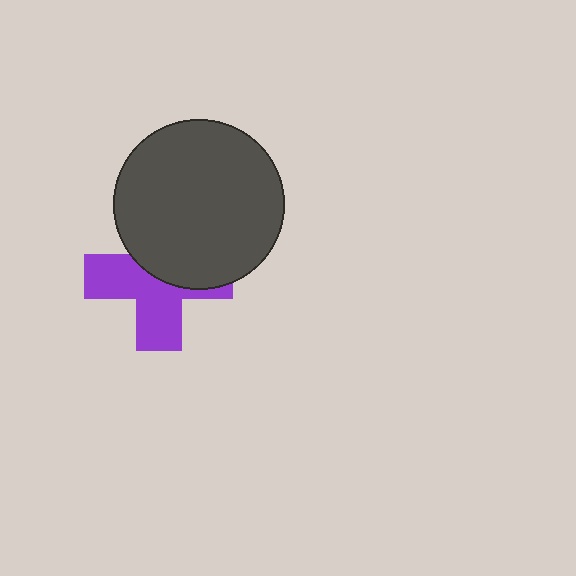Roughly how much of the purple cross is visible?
About half of it is visible (roughly 54%).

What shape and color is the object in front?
The object in front is a dark gray circle.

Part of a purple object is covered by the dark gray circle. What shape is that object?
It is a cross.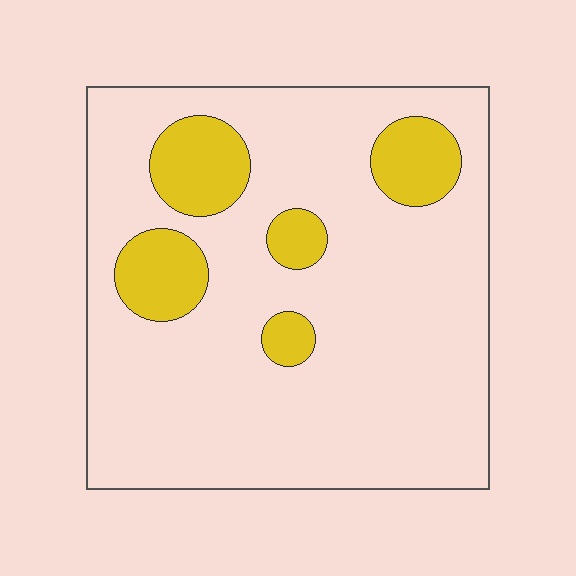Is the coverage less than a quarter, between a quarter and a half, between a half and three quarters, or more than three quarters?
Less than a quarter.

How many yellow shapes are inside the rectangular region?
5.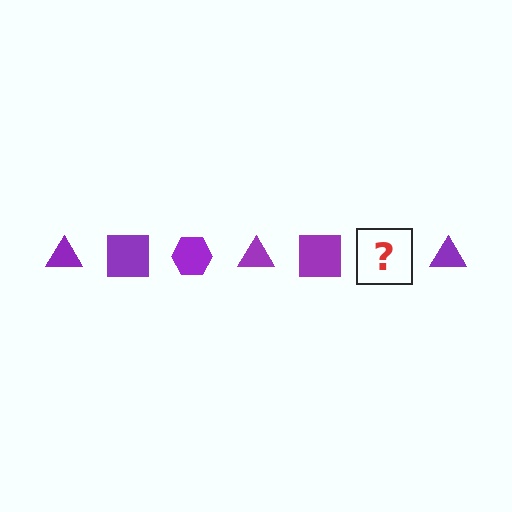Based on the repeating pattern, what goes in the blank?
The blank should be a purple hexagon.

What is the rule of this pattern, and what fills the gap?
The rule is that the pattern cycles through triangle, square, hexagon shapes in purple. The gap should be filled with a purple hexagon.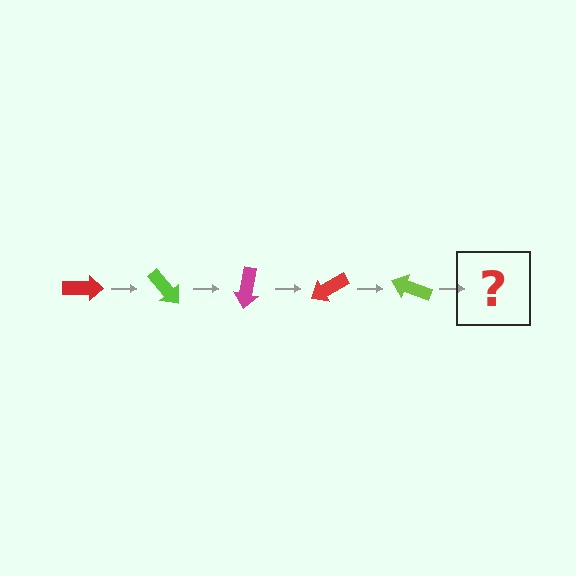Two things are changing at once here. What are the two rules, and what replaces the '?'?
The two rules are that it rotates 50 degrees each step and the color cycles through red, lime, and magenta. The '?' should be a magenta arrow, rotated 250 degrees from the start.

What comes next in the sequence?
The next element should be a magenta arrow, rotated 250 degrees from the start.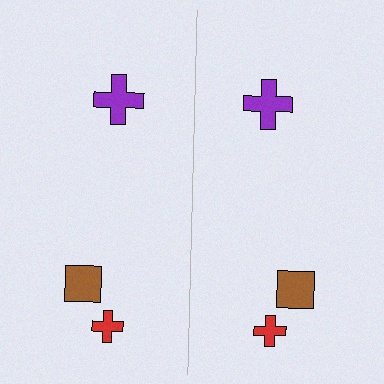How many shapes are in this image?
There are 6 shapes in this image.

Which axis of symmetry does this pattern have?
The pattern has a vertical axis of symmetry running through the center of the image.